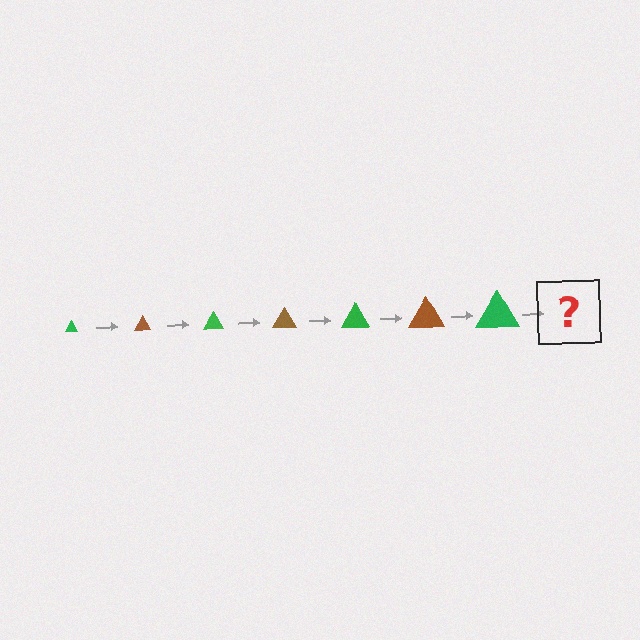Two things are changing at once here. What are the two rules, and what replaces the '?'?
The two rules are that the triangle grows larger each step and the color cycles through green and brown. The '?' should be a brown triangle, larger than the previous one.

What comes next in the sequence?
The next element should be a brown triangle, larger than the previous one.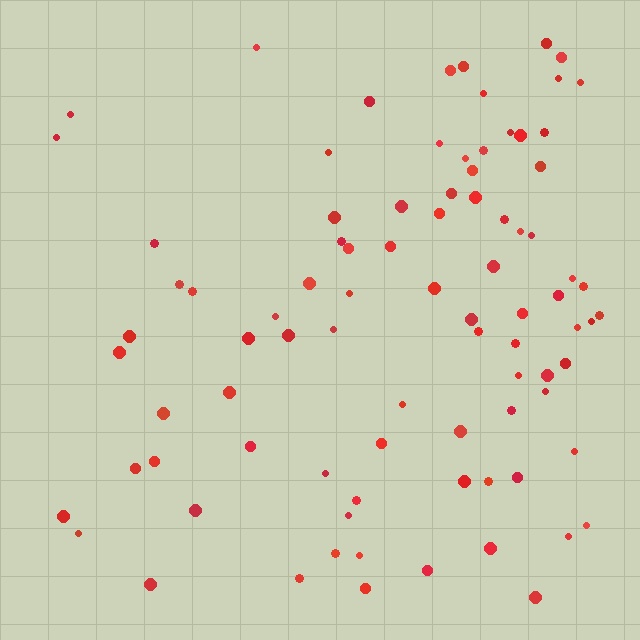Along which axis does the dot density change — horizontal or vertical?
Horizontal.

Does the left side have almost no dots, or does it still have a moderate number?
Still a moderate number, just noticeably fewer than the right.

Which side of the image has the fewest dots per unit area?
The left.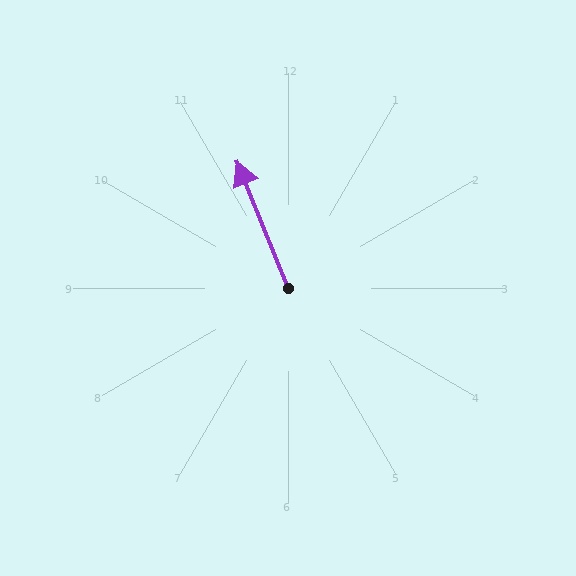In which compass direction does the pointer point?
North.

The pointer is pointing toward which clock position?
Roughly 11 o'clock.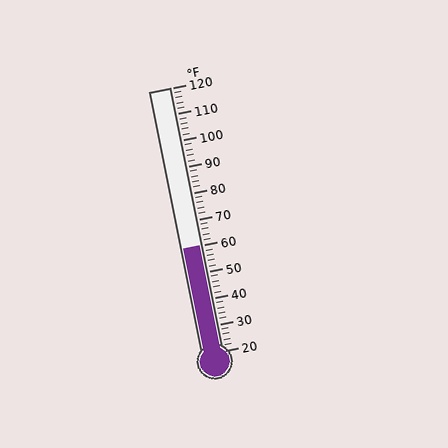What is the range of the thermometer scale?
The thermometer scale ranges from 20°F to 120°F.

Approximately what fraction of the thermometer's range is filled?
The thermometer is filled to approximately 40% of its range.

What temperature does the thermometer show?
The thermometer shows approximately 60°F.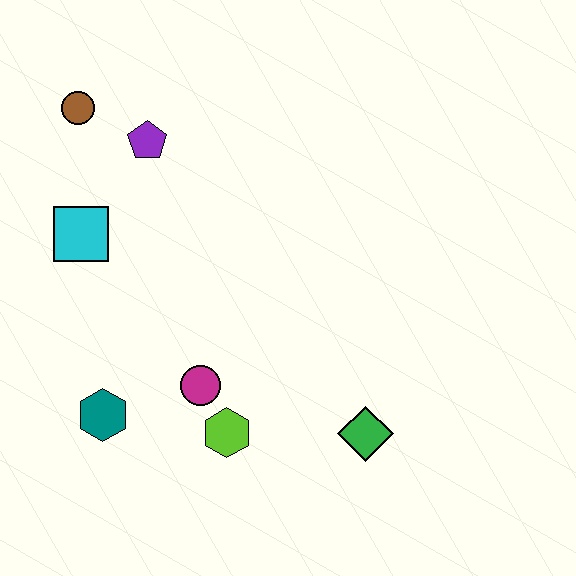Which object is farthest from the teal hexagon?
The brown circle is farthest from the teal hexagon.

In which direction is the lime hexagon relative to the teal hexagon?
The lime hexagon is to the right of the teal hexagon.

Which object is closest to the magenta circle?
The lime hexagon is closest to the magenta circle.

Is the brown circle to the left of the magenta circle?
Yes